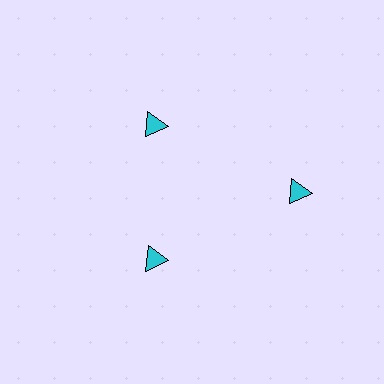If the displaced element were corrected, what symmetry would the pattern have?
It would have 3-fold rotational symmetry — the pattern would map onto itself every 120 degrees.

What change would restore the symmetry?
The symmetry would be restored by moving it inward, back onto the ring so that all 3 triangles sit at equal angles and equal distance from the center.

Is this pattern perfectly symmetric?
No. The 3 cyan triangles are arranged in a ring, but one element near the 3 o'clock position is pushed outward from the center, breaking the 3-fold rotational symmetry.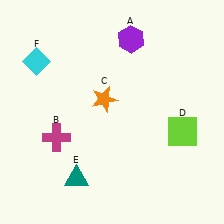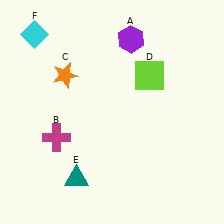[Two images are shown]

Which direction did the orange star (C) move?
The orange star (C) moved left.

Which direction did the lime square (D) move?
The lime square (D) moved up.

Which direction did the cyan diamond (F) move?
The cyan diamond (F) moved up.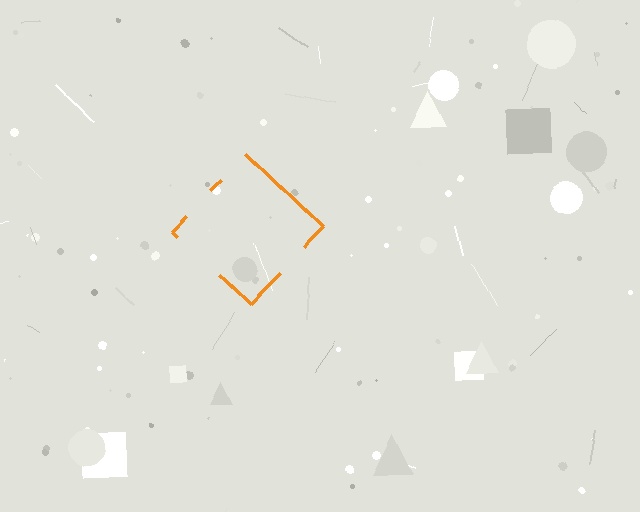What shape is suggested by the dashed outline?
The dashed outline suggests a diamond.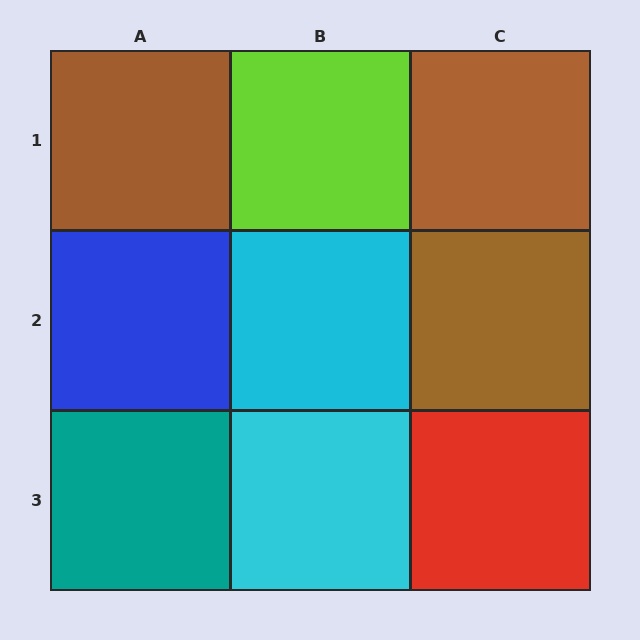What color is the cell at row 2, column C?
Brown.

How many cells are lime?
1 cell is lime.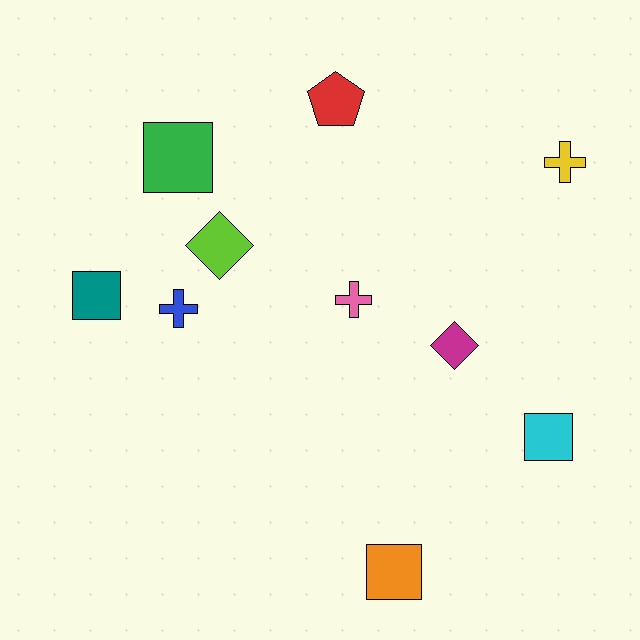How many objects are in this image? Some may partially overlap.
There are 10 objects.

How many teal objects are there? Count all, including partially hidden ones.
There is 1 teal object.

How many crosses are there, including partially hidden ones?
There are 3 crosses.